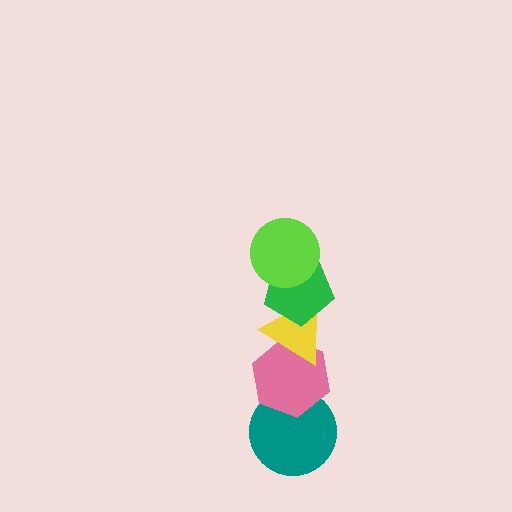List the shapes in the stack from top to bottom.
From top to bottom: the lime circle, the green pentagon, the yellow triangle, the pink hexagon, the teal circle.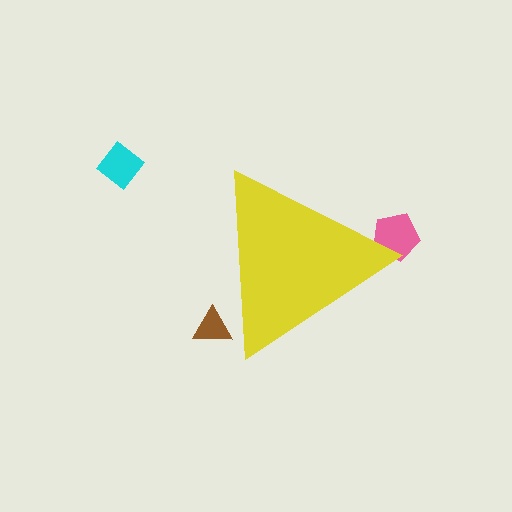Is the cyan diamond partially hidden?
No, the cyan diamond is fully visible.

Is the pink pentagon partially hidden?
Yes, the pink pentagon is partially hidden behind the yellow triangle.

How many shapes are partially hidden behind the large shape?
2 shapes are partially hidden.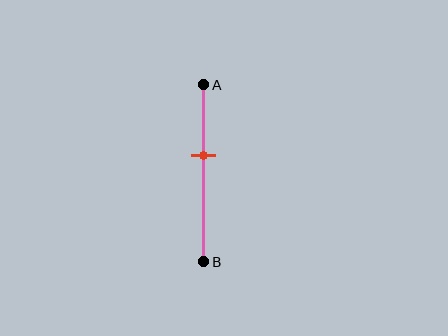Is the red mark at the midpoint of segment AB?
No, the mark is at about 40% from A, not at the 50% midpoint.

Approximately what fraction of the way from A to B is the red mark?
The red mark is approximately 40% of the way from A to B.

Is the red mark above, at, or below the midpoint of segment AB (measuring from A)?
The red mark is above the midpoint of segment AB.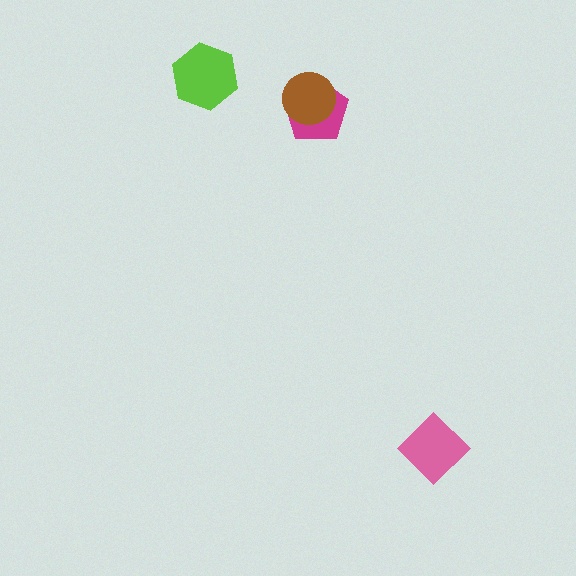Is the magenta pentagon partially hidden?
Yes, it is partially covered by another shape.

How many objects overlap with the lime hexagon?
0 objects overlap with the lime hexagon.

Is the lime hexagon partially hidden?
No, no other shape covers it.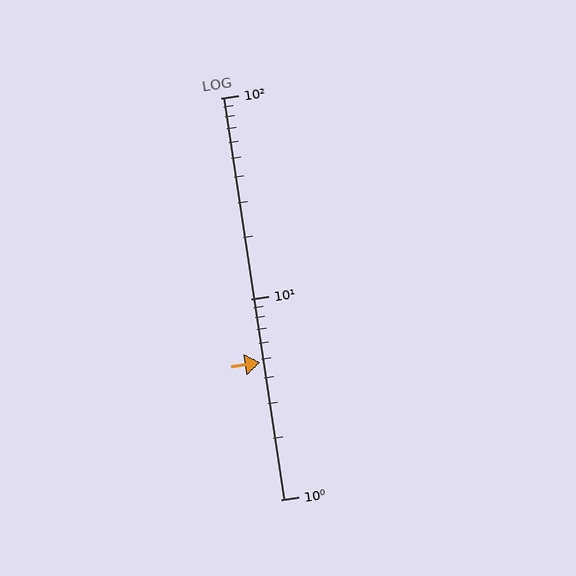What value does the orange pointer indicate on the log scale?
The pointer indicates approximately 4.8.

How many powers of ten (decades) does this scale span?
The scale spans 2 decades, from 1 to 100.